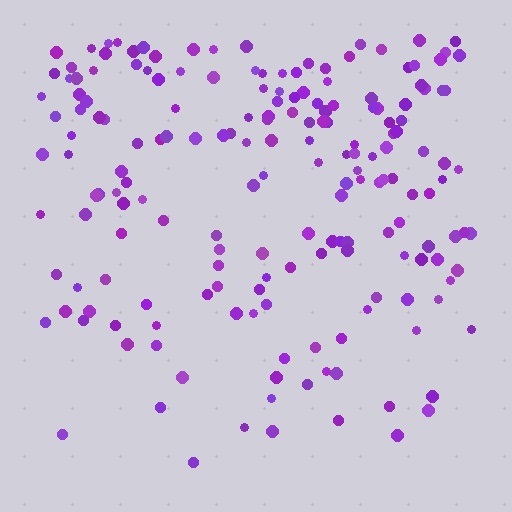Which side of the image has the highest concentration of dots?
The top.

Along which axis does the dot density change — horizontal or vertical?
Vertical.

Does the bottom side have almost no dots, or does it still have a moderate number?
Still a moderate number, just noticeably fewer than the top.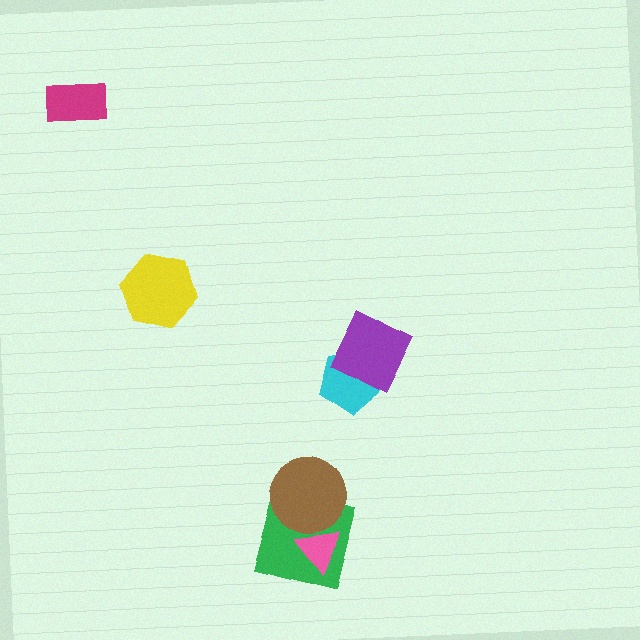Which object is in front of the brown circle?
The pink triangle is in front of the brown circle.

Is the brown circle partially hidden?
Yes, it is partially covered by another shape.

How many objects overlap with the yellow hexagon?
0 objects overlap with the yellow hexagon.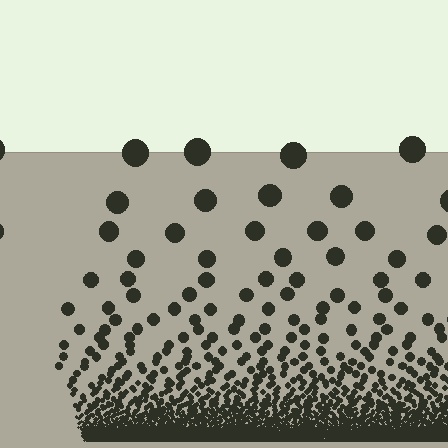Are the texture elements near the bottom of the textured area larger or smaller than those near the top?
Smaller. The gradient is inverted — elements near the bottom are smaller and denser.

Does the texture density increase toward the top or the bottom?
Density increases toward the bottom.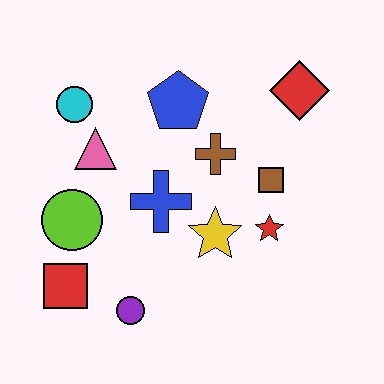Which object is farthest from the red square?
The red diamond is farthest from the red square.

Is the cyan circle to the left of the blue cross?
Yes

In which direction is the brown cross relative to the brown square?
The brown cross is to the left of the brown square.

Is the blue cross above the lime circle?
Yes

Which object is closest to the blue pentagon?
The brown cross is closest to the blue pentagon.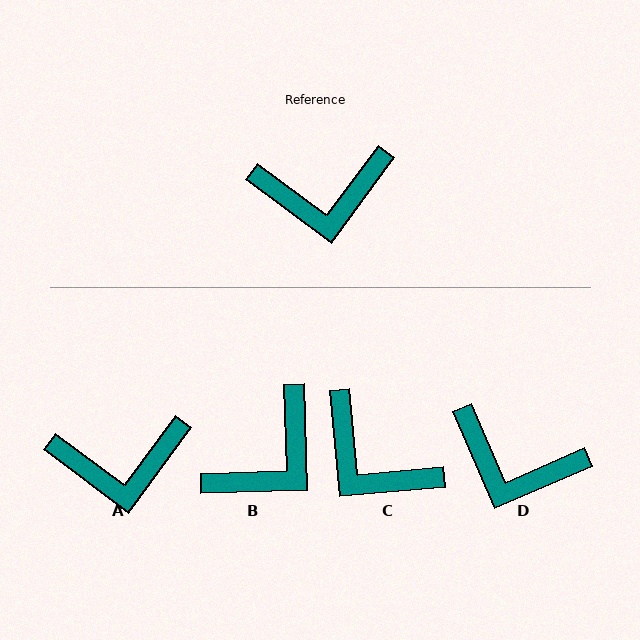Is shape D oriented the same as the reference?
No, it is off by about 30 degrees.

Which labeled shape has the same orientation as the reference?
A.